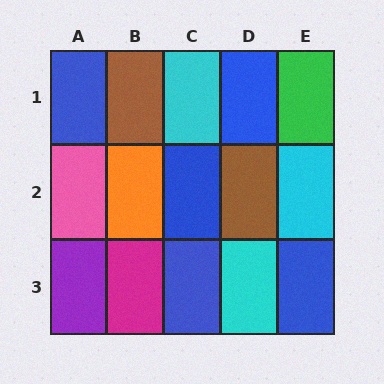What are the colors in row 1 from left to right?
Blue, brown, cyan, blue, green.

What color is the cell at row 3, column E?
Blue.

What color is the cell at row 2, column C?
Blue.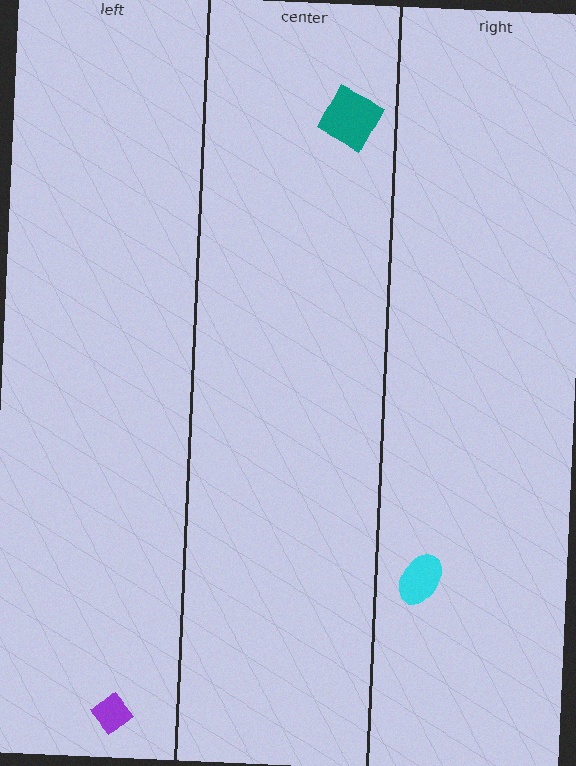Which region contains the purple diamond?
The left region.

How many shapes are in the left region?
1.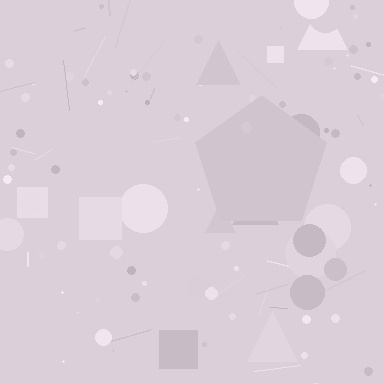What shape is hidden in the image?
A pentagon is hidden in the image.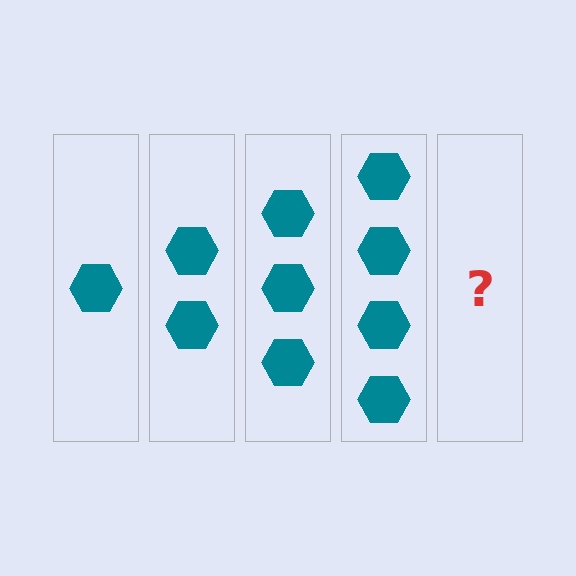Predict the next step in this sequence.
The next step is 5 hexagons.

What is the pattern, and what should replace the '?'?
The pattern is that each step adds one more hexagon. The '?' should be 5 hexagons.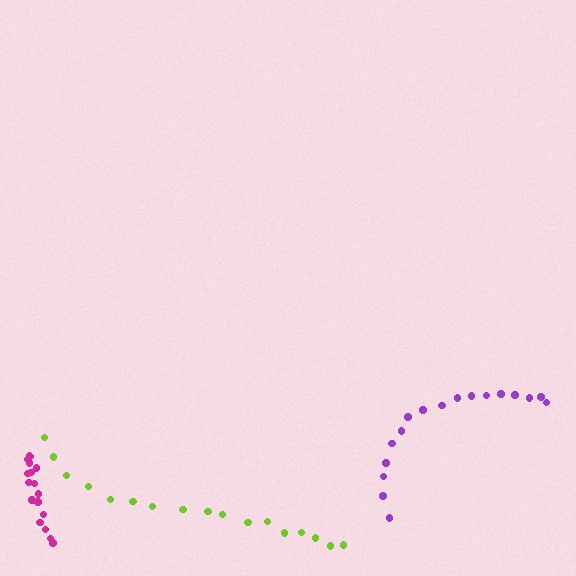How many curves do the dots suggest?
There are 3 distinct paths.